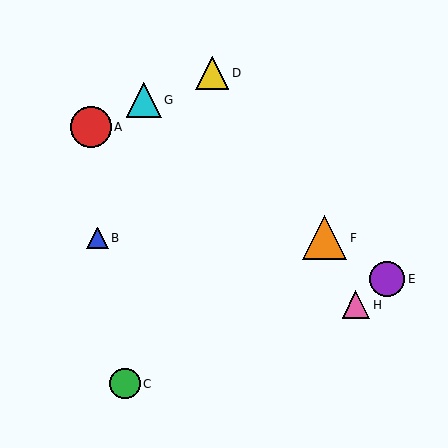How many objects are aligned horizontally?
2 objects (B, F) are aligned horizontally.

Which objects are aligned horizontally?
Objects B, F are aligned horizontally.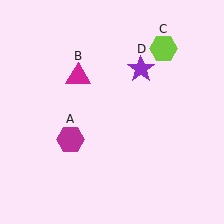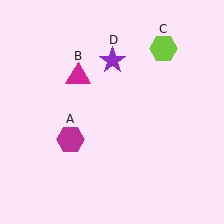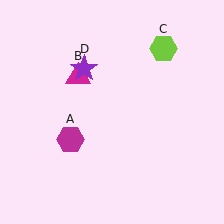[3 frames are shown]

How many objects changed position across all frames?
1 object changed position: purple star (object D).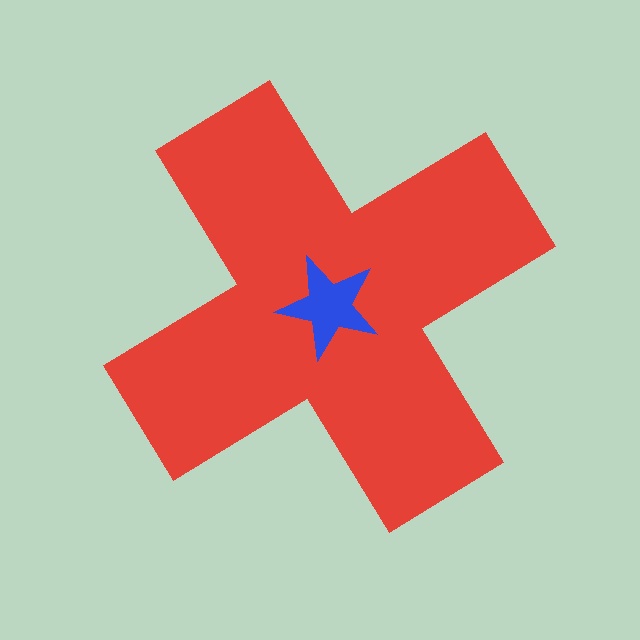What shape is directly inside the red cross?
The blue star.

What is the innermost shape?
The blue star.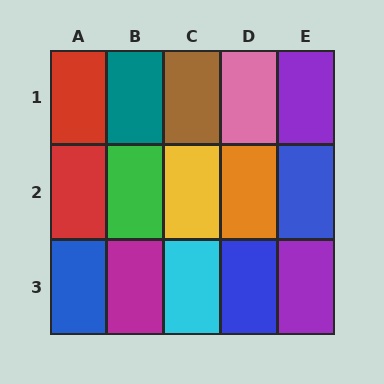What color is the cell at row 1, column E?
Purple.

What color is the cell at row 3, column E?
Purple.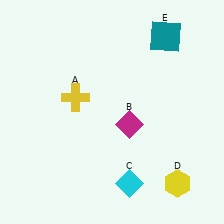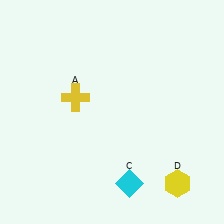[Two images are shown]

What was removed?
The magenta diamond (B), the teal square (E) were removed in Image 2.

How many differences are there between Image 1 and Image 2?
There are 2 differences between the two images.